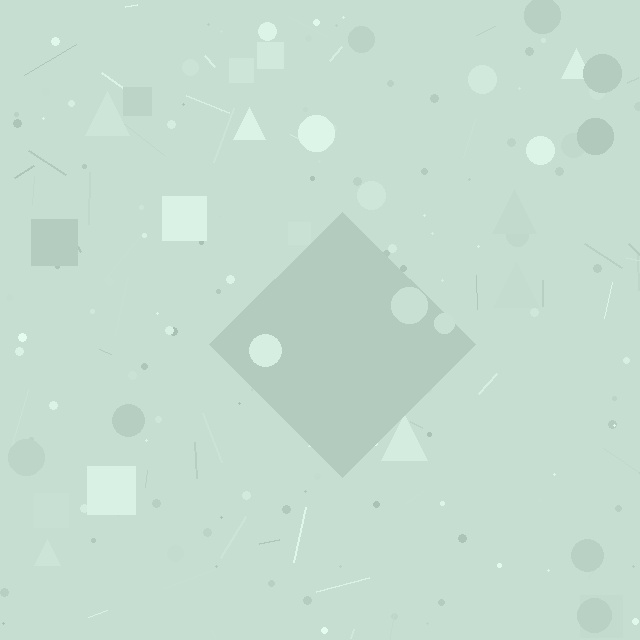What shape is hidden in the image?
A diamond is hidden in the image.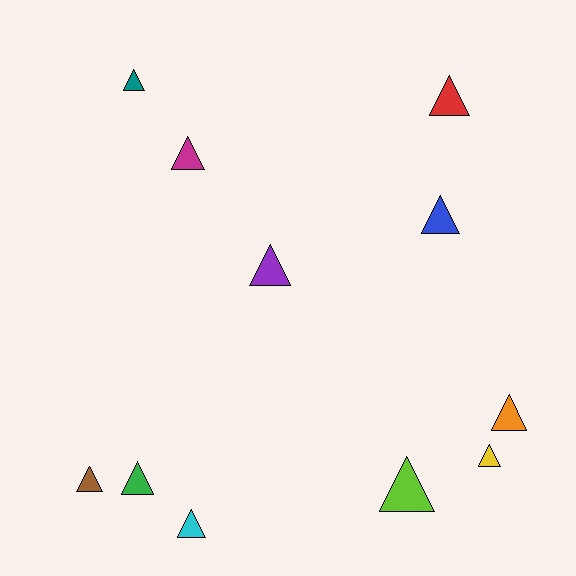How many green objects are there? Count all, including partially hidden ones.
There is 1 green object.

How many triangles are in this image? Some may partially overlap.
There are 11 triangles.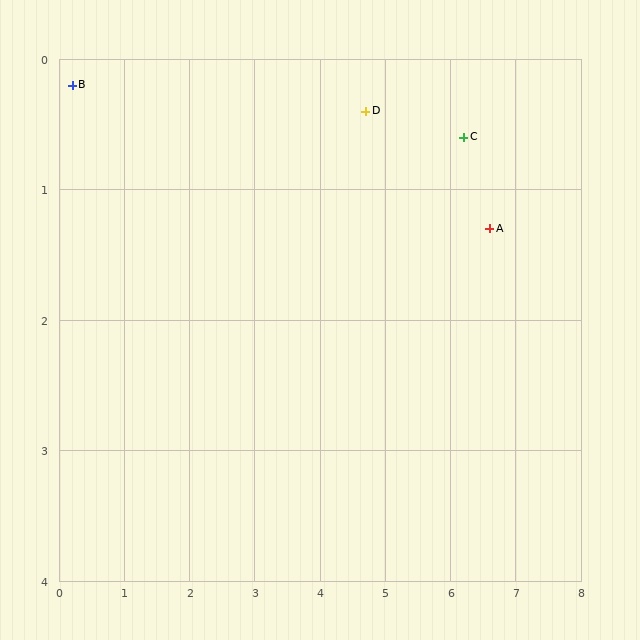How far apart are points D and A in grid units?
Points D and A are about 2.1 grid units apart.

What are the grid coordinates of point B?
Point B is at approximately (0.2, 0.2).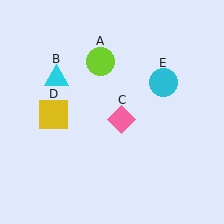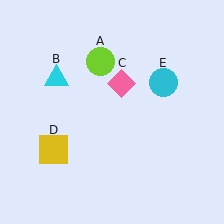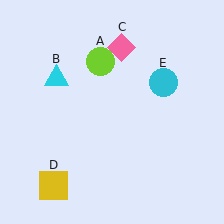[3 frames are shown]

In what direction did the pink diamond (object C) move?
The pink diamond (object C) moved up.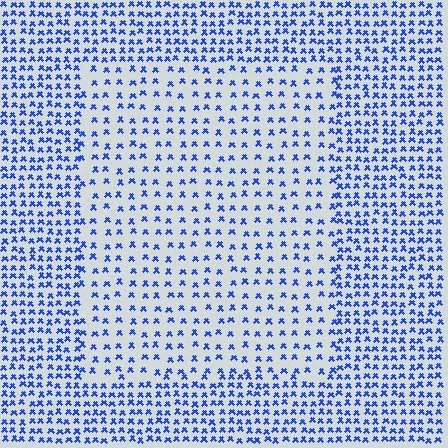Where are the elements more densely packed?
The elements are more densely packed outside the rectangle boundary.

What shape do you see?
I see a rectangle.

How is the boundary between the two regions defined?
The boundary is defined by a change in element density (approximately 1.9x ratio). All elements are the same color, size, and shape.